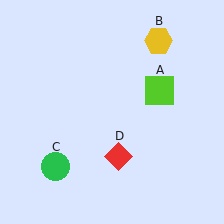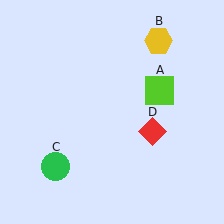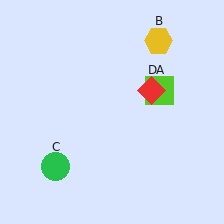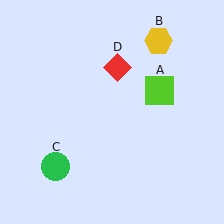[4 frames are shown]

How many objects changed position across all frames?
1 object changed position: red diamond (object D).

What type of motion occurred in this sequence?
The red diamond (object D) rotated counterclockwise around the center of the scene.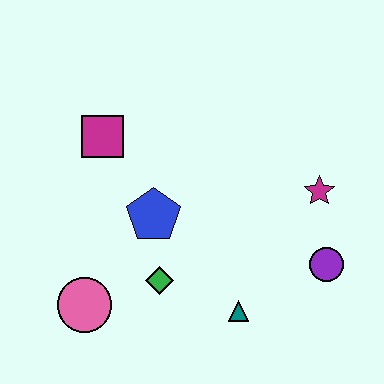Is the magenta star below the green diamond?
No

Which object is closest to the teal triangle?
The green diamond is closest to the teal triangle.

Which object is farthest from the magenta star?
The pink circle is farthest from the magenta star.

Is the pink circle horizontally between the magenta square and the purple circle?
No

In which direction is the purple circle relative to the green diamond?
The purple circle is to the right of the green diamond.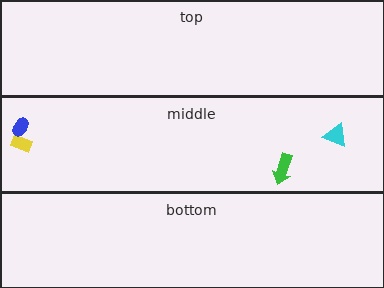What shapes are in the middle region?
The yellow rectangle, the blue ellipse, the green arrow, the cyan triangle.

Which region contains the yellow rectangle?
The middle region.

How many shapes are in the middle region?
4.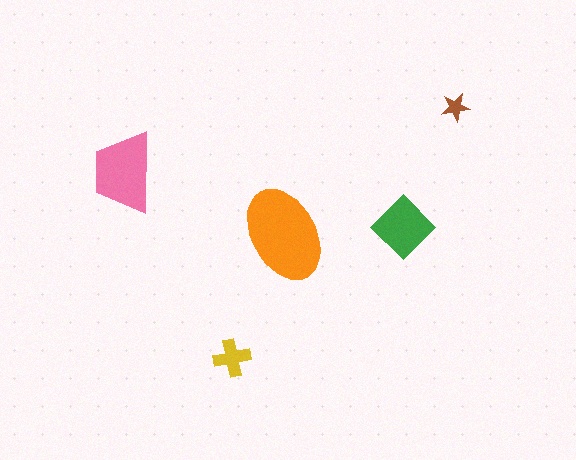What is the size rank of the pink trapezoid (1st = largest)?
2nd.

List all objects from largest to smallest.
The orange ellipse, the pink trapezoid, the green diamond, the yellow cross, the brown star.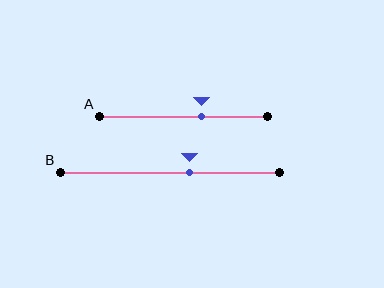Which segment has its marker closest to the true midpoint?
Segment B has its marker closest to the true midpoint.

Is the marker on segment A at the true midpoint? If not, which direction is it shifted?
No, the marker on segment A is shifted to the right by about 11% of the segment length.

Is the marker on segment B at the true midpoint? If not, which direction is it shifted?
No, the marker on segment B is shifted to the right by about 9% of the segment length.